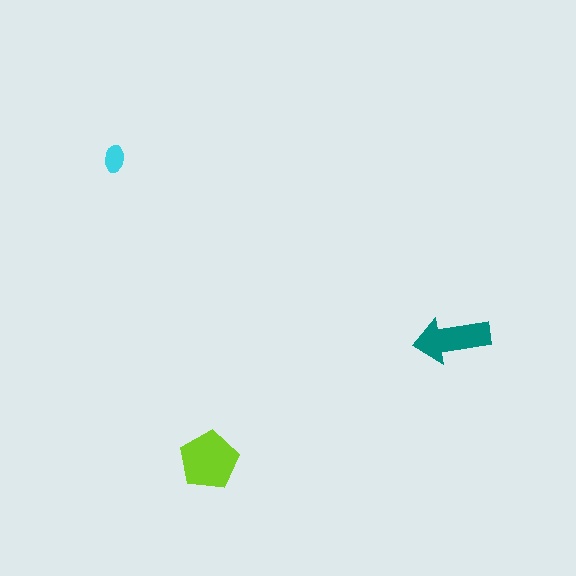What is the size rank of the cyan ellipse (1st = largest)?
3rd.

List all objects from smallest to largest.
The cyan ellipse, the teal arrow, the lime pentagon.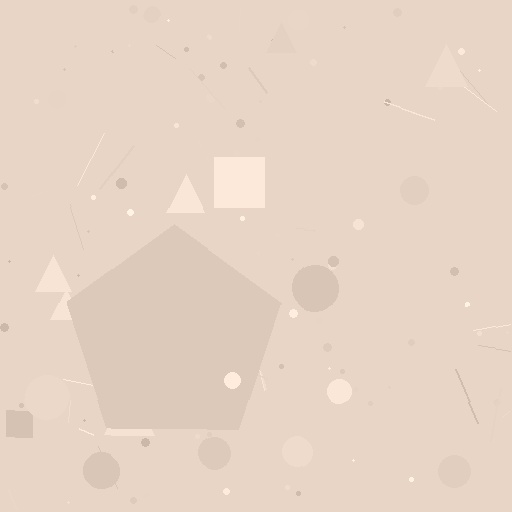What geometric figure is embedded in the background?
A pentagon is embedded in the background.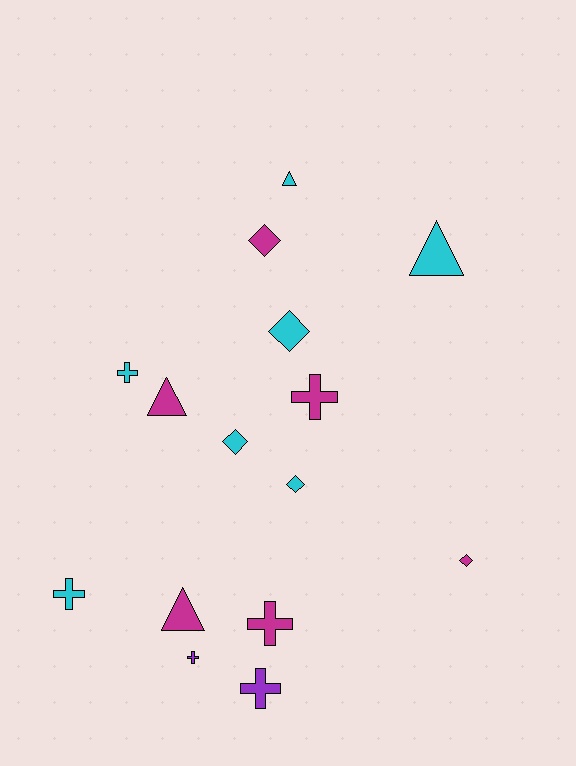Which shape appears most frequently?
Cross, with 6 objects.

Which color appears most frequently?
Cyan, with 7 objects.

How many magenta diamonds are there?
There are 2 magenta diamonds.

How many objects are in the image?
There are 15 objects.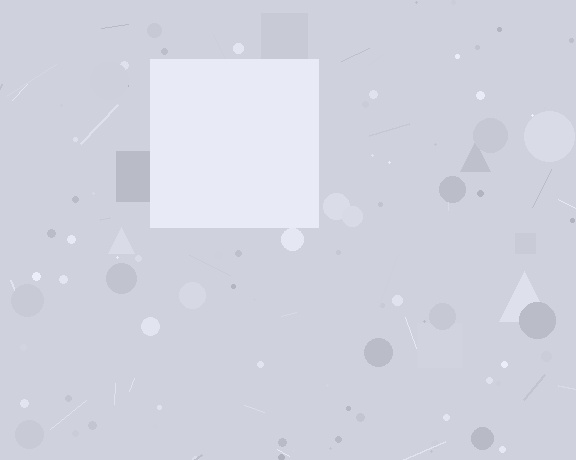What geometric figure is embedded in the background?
A square is embedded in the background.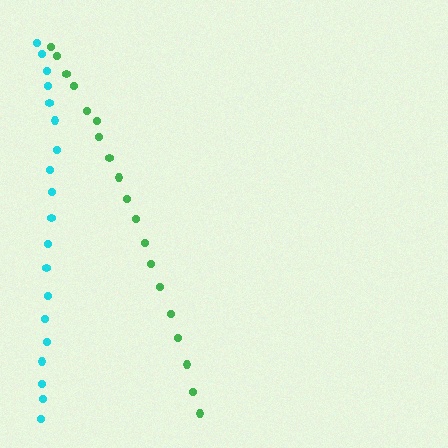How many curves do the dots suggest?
There are 2 distinct paths.